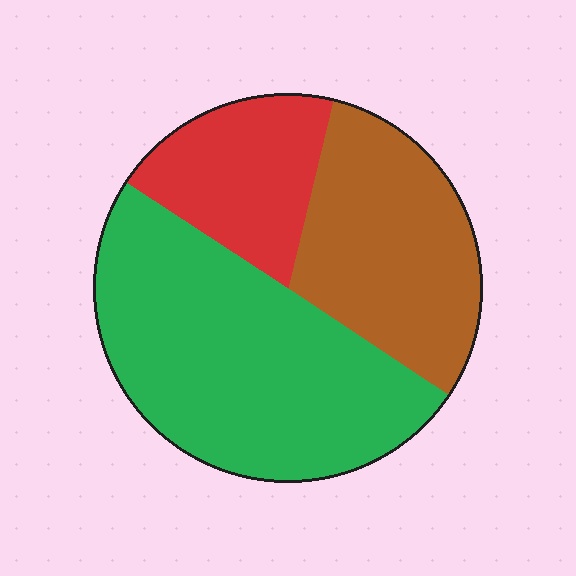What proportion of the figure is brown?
Brown covers 31% of the figure.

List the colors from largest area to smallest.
From largest to smallest: green, brown, red.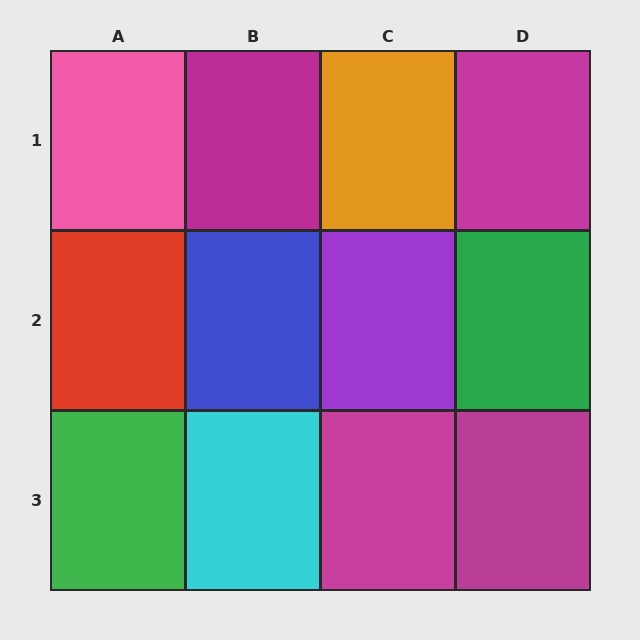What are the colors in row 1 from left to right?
Pink, magenta, orange, magenta.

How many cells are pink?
1 cell is pink.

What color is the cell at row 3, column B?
Cyan.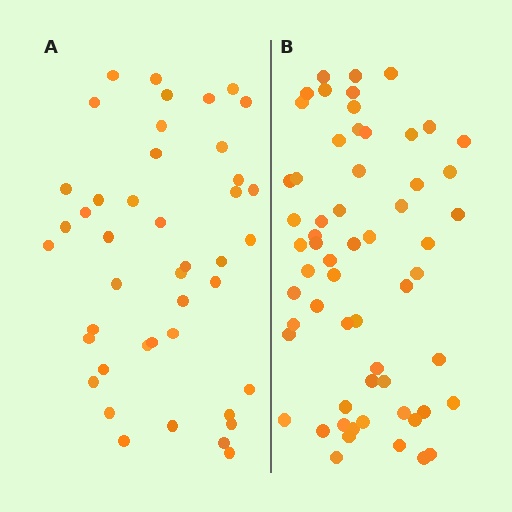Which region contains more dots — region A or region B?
Region B (the right region) has more dots.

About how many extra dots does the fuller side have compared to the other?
Region B has approximately 15 more dots than region A.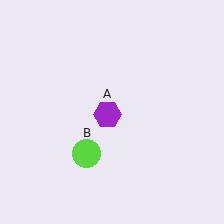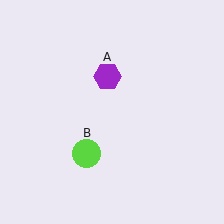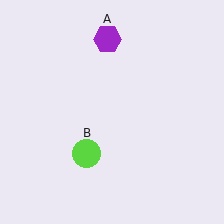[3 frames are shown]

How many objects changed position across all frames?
1 object changed position: purple hexagon (object A).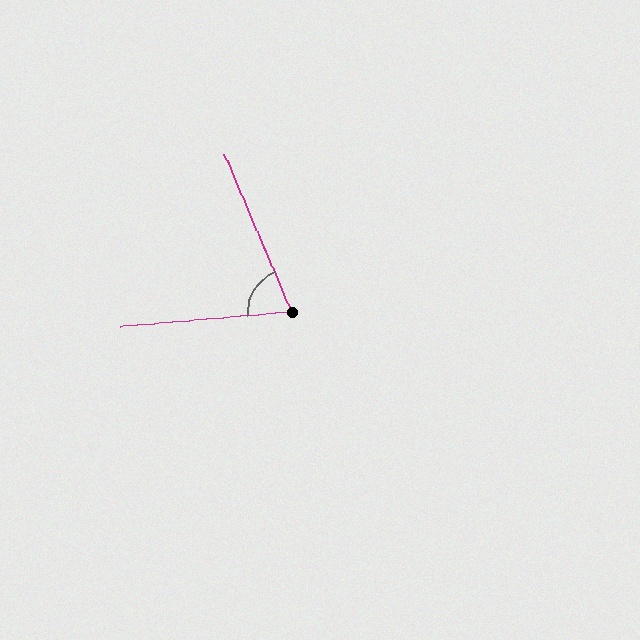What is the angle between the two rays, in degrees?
Approximately 72 degrees.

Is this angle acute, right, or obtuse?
It is acute.